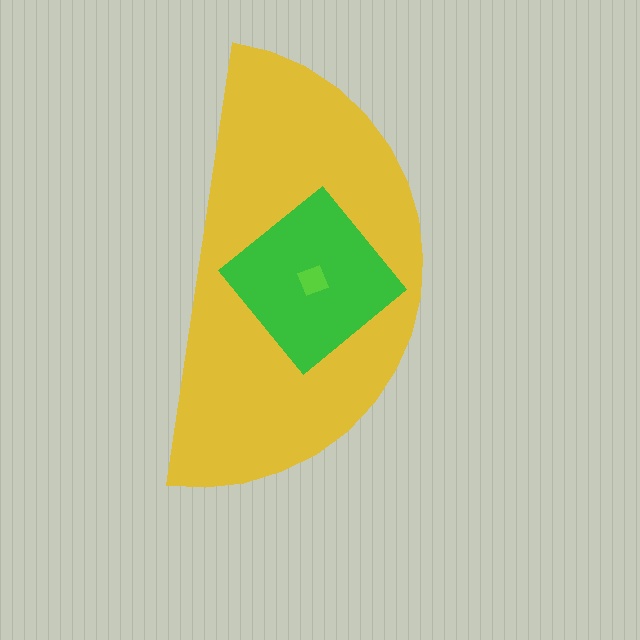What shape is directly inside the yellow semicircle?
The green diamond.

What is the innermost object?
The lime diamond.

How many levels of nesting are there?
3.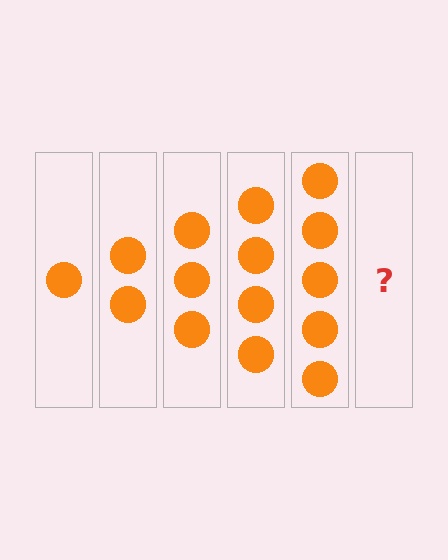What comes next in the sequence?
The next element should be 6 circles.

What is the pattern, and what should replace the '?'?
The pattern is that each step adds one more circle. The '?' should be 6 circles.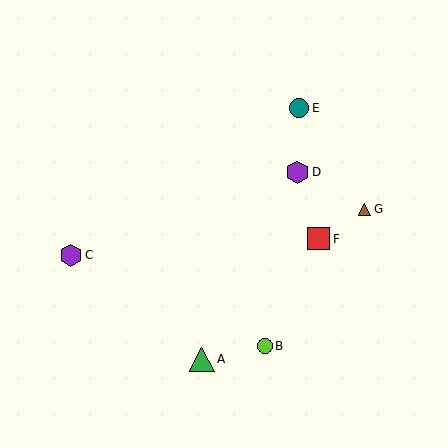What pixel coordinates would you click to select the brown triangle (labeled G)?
Click at (365, 209) to select the brown triangle G.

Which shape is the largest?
The green triangle (labeled A) is the largest.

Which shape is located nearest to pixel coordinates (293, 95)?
The teal circle (labeled E) at (299, 108) is nearest to that location.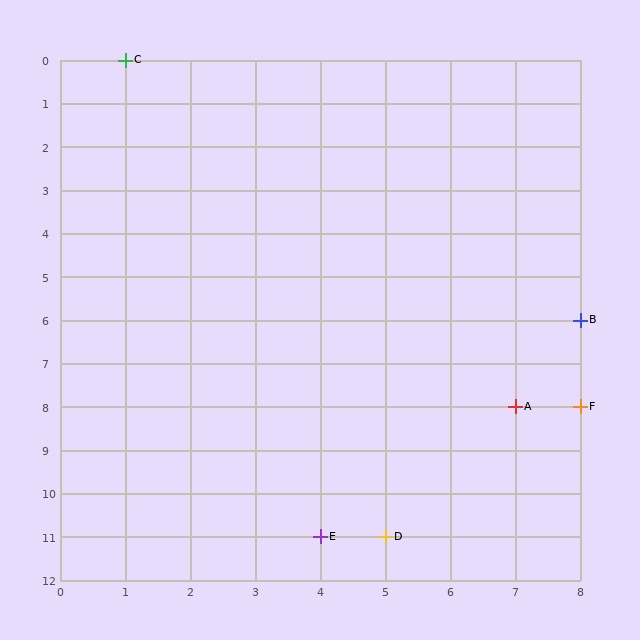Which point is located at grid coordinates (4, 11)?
Point E is at (4, 11).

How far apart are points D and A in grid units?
Points D and A are 2 columns and 3 rows apart (about 3.6 grid units diagonally).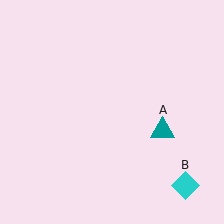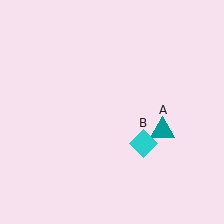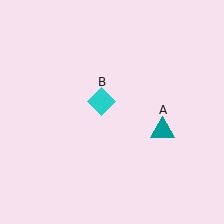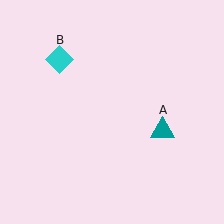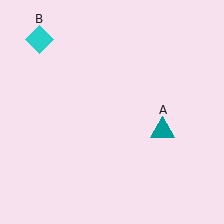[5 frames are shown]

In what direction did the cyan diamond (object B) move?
The cyan diamond (object B) moved up and to the left.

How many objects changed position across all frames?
1 object changed position: cyan diamond (object B).